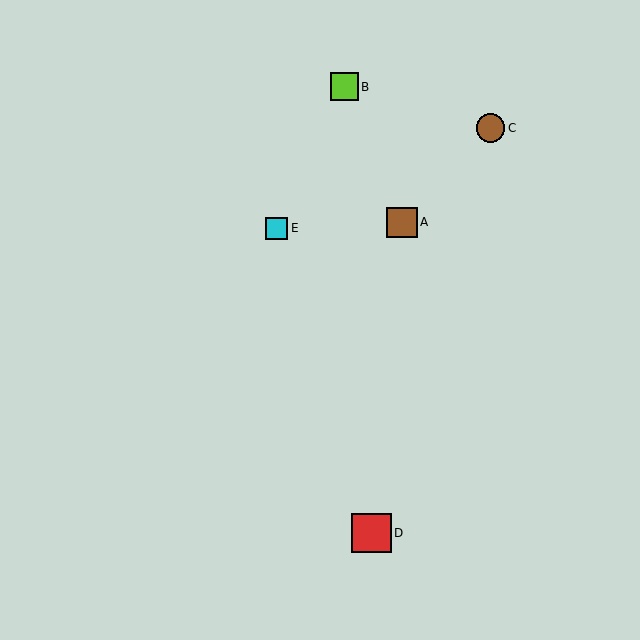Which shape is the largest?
The red square (labeled D) is the largest.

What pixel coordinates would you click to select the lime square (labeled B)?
Click at (344, 87) to select the lime square B.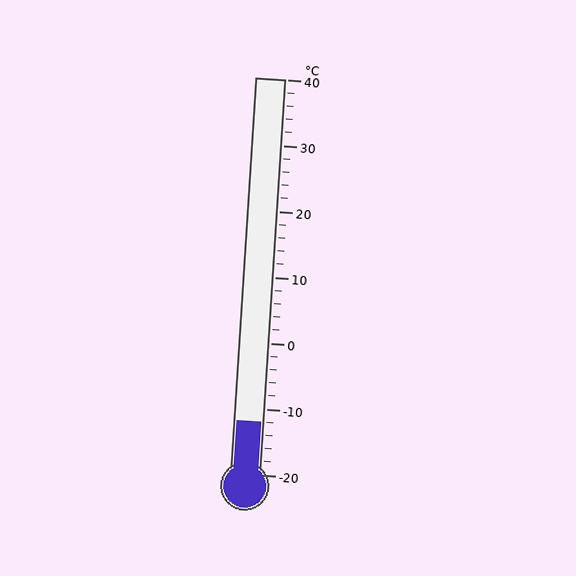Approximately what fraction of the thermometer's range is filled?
The thermometer is filled to approximately 15% of its range.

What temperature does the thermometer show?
The thermometer shows approximately -12°C.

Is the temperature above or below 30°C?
The temperature is below 30°C.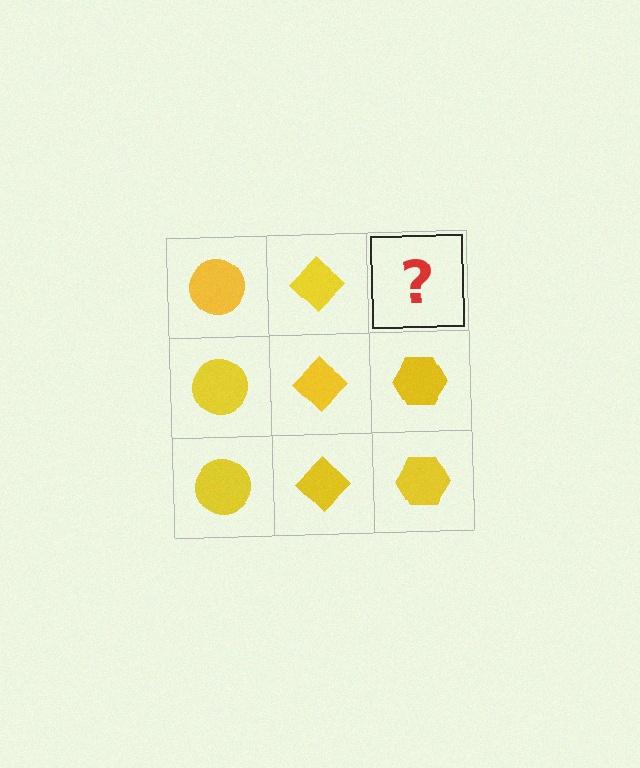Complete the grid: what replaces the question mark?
The question mark should be replaced with a yellow hexagon.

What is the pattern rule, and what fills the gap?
The rule is that each column has a consistent shape. The gap should be filled with a yellow hexagon.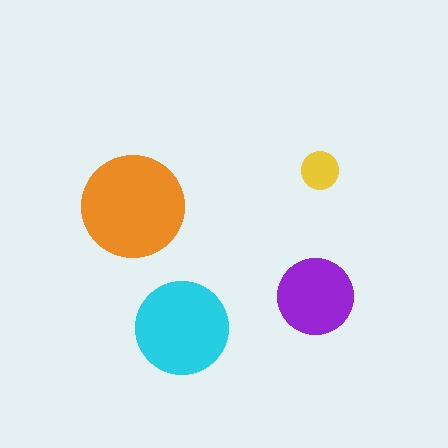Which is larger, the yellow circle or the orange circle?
The orange one.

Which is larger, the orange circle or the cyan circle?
The orange one.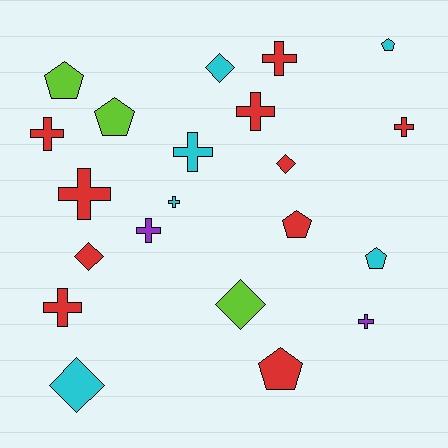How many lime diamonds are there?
There is 1 lime diamond.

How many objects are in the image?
There are 21 objects.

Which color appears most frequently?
Red, with 10 objects.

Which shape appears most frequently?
Cross, with 10 objects.